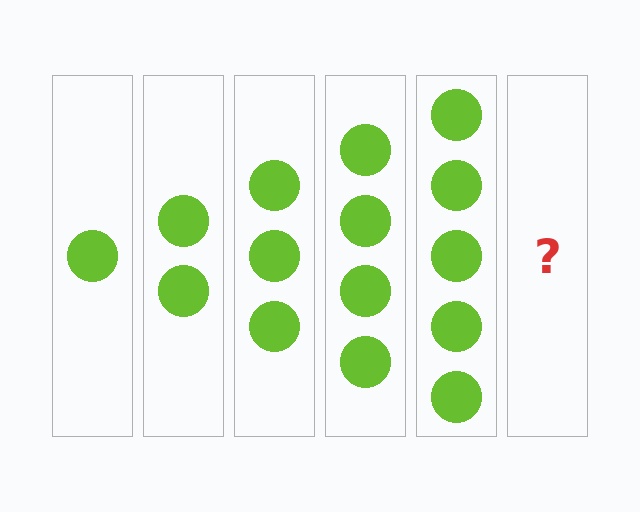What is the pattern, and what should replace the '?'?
The pattern is that each step adds one more circle. The '?' should be 6 circles.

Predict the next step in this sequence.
The next step is 6 circles.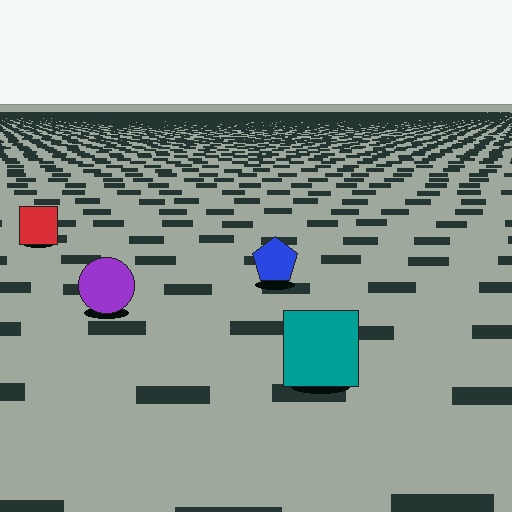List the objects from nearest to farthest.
From nearest to farthest: the teal square, the purple circle, the blue pentagon, the red square.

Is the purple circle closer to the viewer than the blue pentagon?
Yes. The purple circle is closer — you can tell from the texture gradient: the ground texture is coarser near it.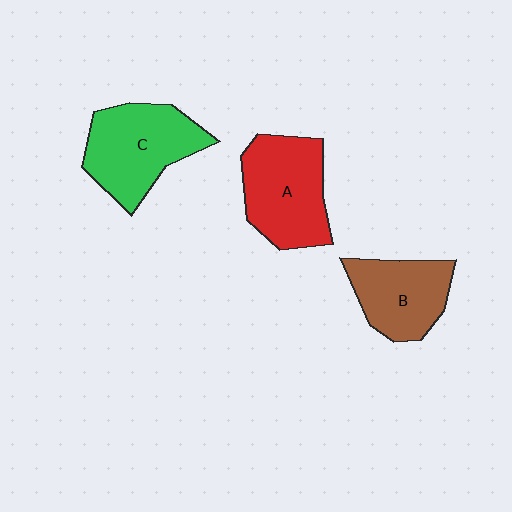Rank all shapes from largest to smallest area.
From largest to smallest: C (green), A (red), B (brown).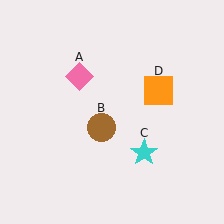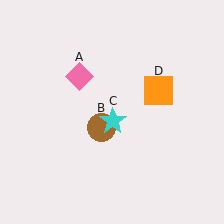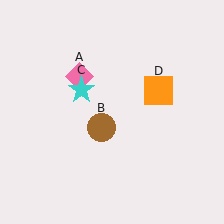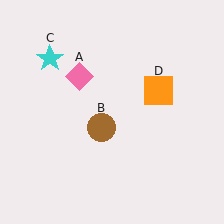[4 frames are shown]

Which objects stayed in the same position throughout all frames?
Pink diamond (object A) and brown circle (object B) and orange square (object D) remained stationary.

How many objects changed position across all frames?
1 object changed position: cyan star (object C).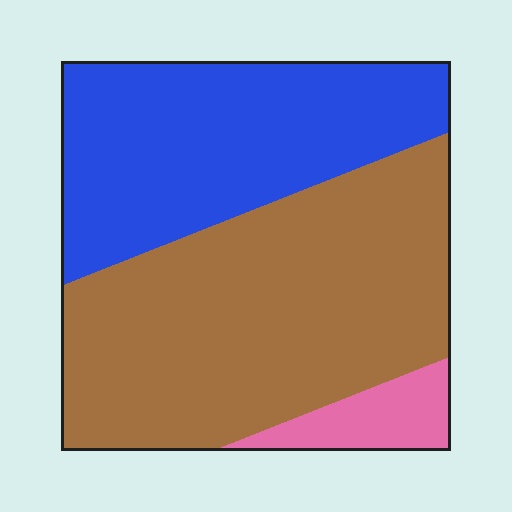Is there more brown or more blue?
Brown.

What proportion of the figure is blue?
Blue takes up between a quarter and a half of the figure.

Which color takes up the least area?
Pink, at roughly 5%.